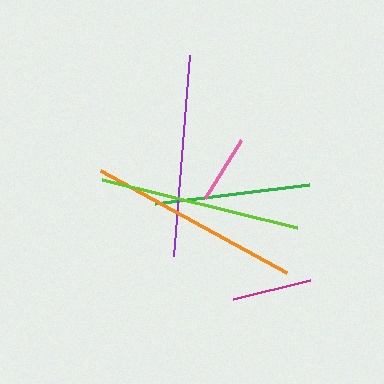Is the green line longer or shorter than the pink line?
The green line is longer than the pink line.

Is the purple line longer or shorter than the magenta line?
The purple line is longer than the magenta line.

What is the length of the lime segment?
The lime segment is approximately 200 pixels long.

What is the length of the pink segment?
The pink segment is approximately 69 pixels long.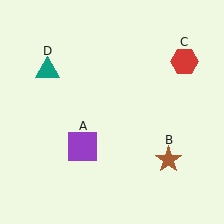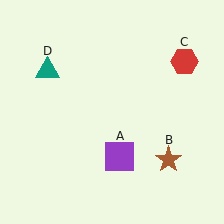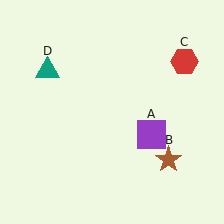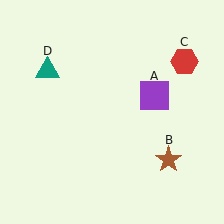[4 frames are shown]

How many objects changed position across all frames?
1 object changed position: purple square (object A).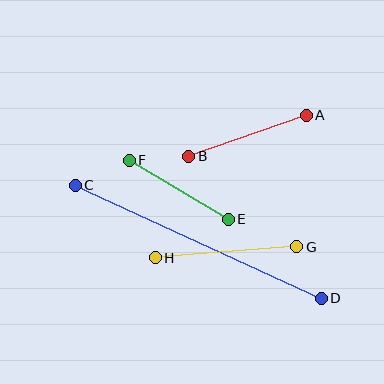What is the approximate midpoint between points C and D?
The midpoint is at approximately (198, 242) pixels.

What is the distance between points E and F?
The distance is approximately 115 pixels.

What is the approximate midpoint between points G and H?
The midpoint is at approximately (226, 252) pixels.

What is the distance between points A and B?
The distance is approximately 124 pixels.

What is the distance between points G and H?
The distance is approximately 142 pixels.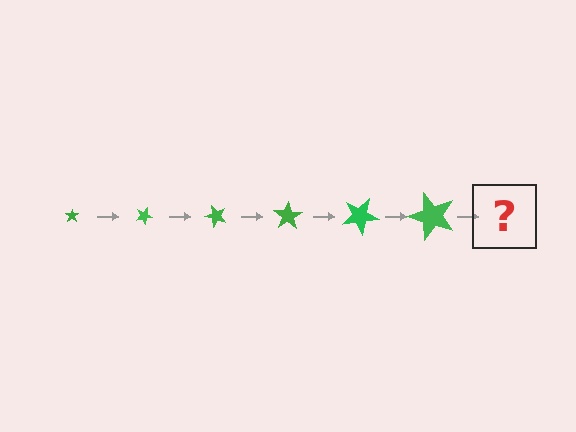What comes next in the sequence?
The next element should be a star, larger than the previous one and rotated 150 degrees from the start.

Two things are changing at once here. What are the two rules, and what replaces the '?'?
The two rules are that the star grows larger each step and it rotates 25 degrees each step. The '?' should be a star, larger than the previous one and rotated 150 degrees from the start.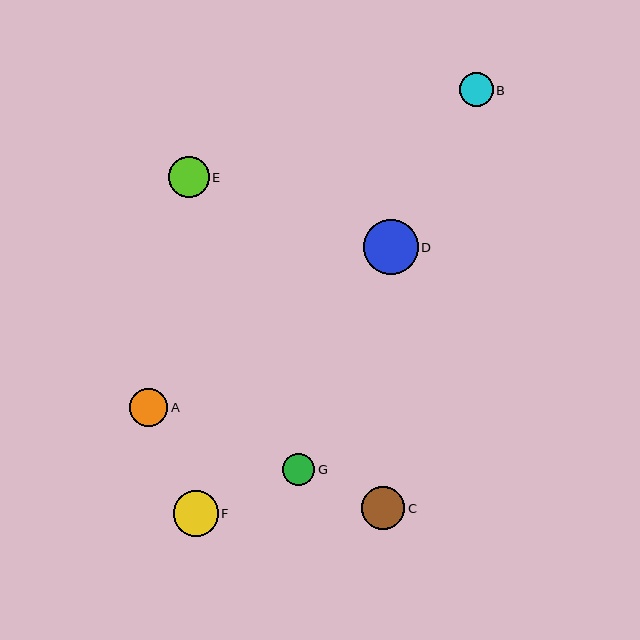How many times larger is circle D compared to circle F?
Circle D is approximately 1.2 times the size of circle F.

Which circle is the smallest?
Circle G is the smallest with a size of approximately 32 pixels.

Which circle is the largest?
Circle D is the largest with a size of approximately 55 pixels.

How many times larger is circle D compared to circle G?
Circle D is approximately 1.7 times the size of circle G.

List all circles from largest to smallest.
From largest to smallest: D, F, C, E, A, B, G.